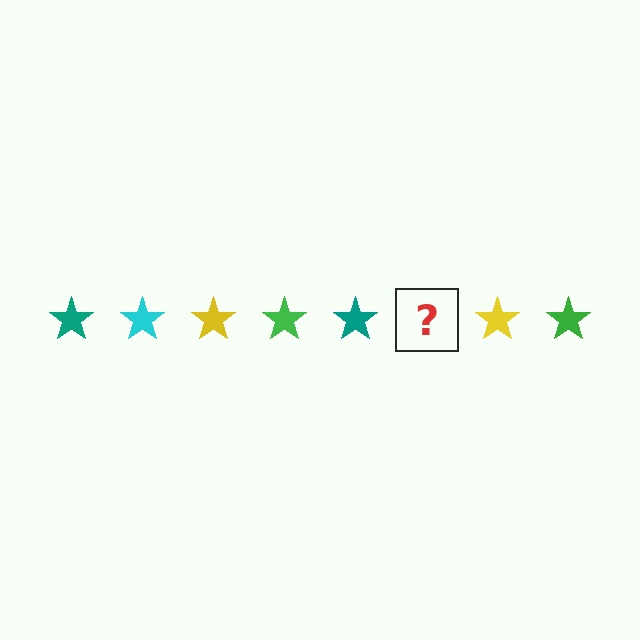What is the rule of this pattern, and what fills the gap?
The rule is that the pattern cycles through teal, cyan, yellow, green stars. The gap should be filled with a cyan star.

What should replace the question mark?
The question mark should be replaced with a cyan star.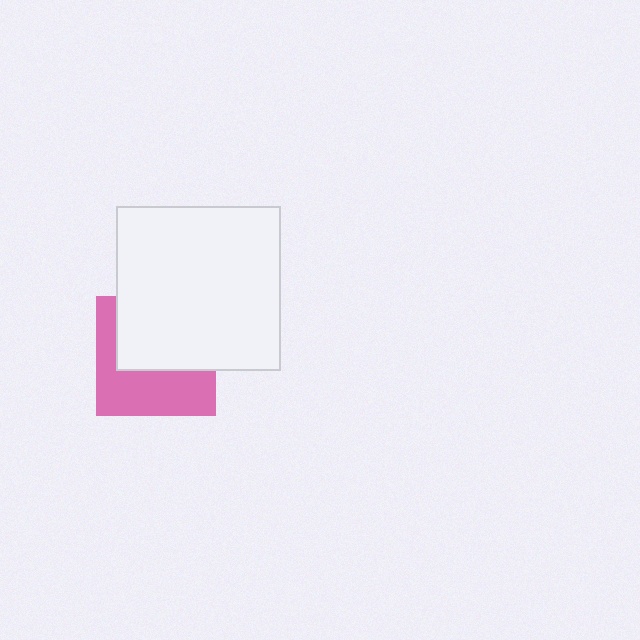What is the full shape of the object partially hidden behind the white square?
The partially hidden object is a pink square.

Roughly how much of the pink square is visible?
About half of it is visible (roughly 47%).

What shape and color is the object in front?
The object in front is a white square.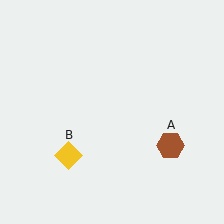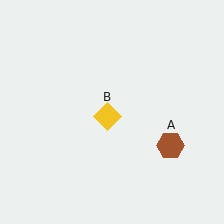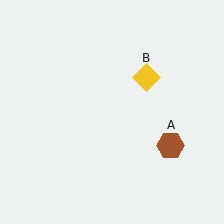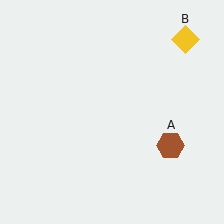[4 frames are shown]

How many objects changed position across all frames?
1 object changed position: yellow diamond (object B).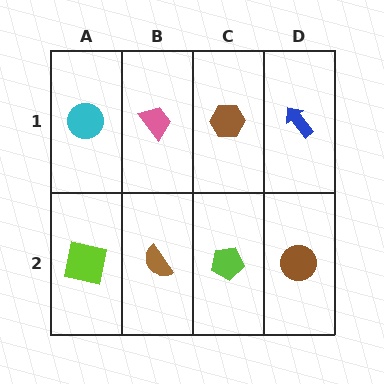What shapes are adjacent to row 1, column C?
A lime pentagon (row 2, column C), a pink trapezoid (row 1, column B), a blue arrow (row 1, column D).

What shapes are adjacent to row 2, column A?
A cyan circle (row 1, column A), a brown semicircle (row 2, column B).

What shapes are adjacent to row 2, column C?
A brown hexagon (row 1, column C), a brown semicircle (row 2, column B), a brown circle (row 2, column D).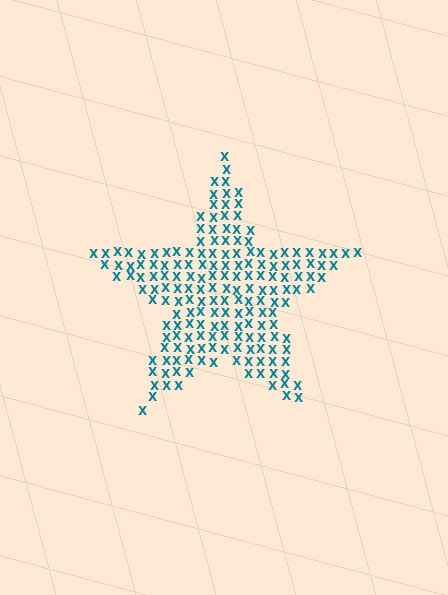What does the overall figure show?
The overall figure shows a star.